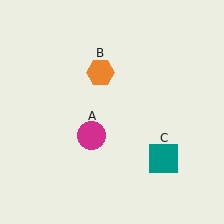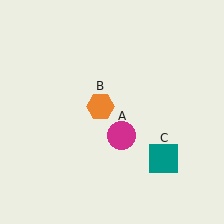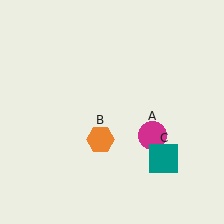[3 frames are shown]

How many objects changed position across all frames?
2 objects changed position: magenta circle (object A), orange hexagon (object B).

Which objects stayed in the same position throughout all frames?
Teal square (object C) remained stationary.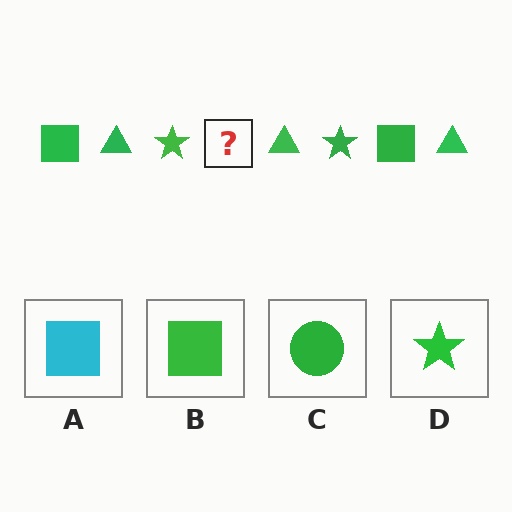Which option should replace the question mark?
Option B.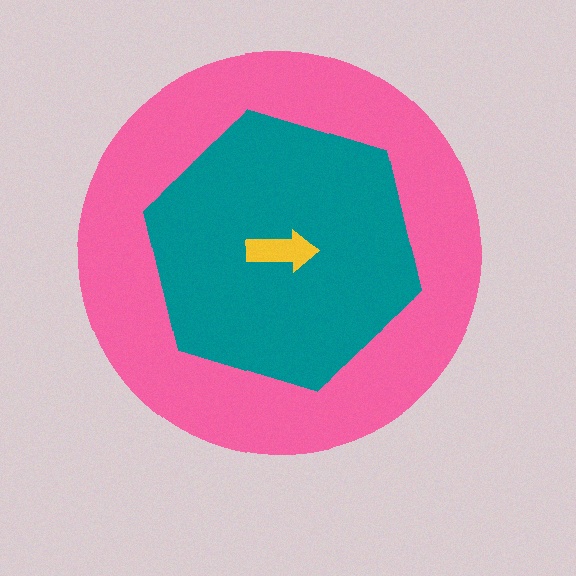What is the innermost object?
The yellow arrow.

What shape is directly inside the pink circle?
The teal hexagon.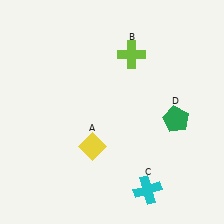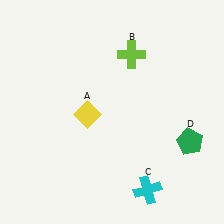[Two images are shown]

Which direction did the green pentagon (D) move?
The green pentagon (D) moved down.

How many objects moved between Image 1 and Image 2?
2 objects moved between the two images.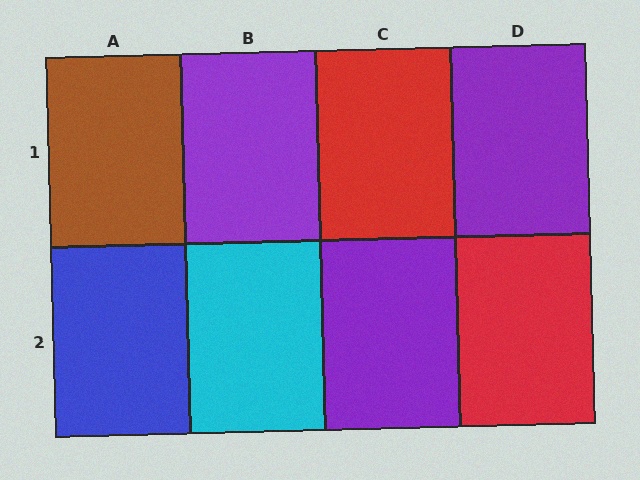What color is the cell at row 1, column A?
Brown.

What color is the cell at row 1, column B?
Purple.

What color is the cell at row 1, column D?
Purple.